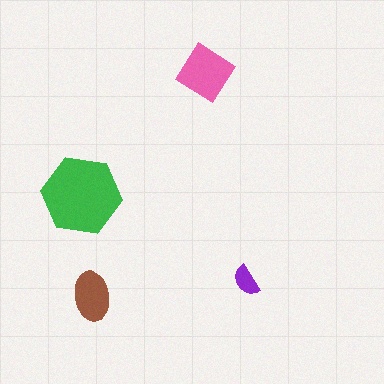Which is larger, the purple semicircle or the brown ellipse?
The brown ellipse.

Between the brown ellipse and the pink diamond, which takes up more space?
The pink diamond.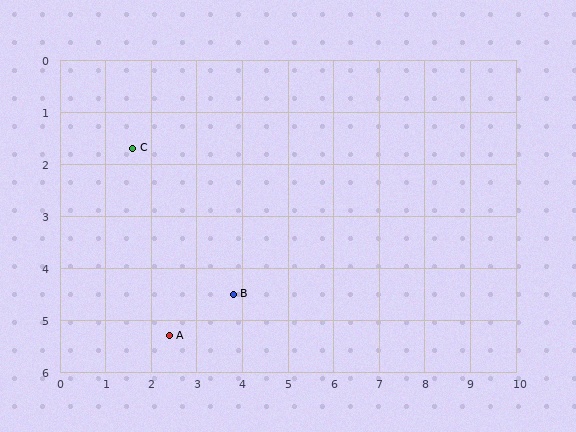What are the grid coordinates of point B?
Point B is at approximately (3.8, 4.5).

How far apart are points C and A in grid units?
Points C and A are about 3.7 grid units apart.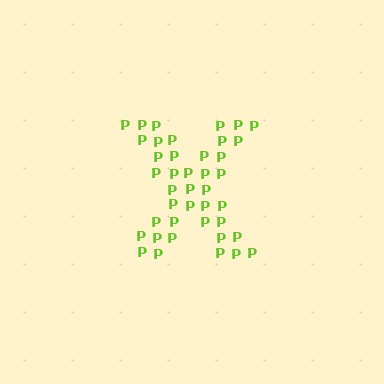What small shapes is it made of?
It is made of small letter P's.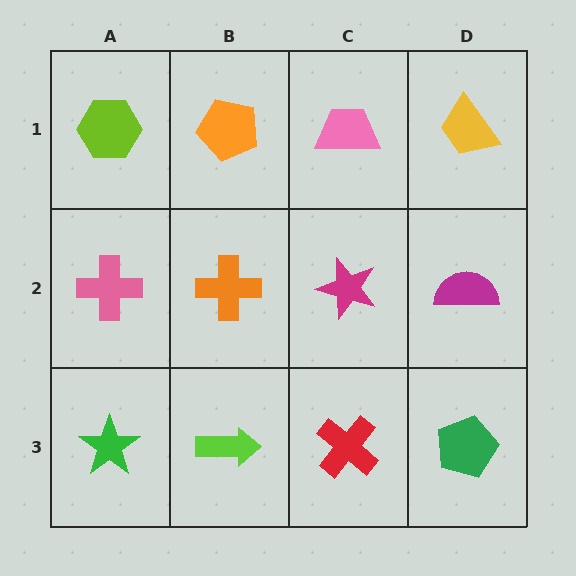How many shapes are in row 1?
4 shapes.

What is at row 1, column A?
A lime hexagon.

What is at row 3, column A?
A green star.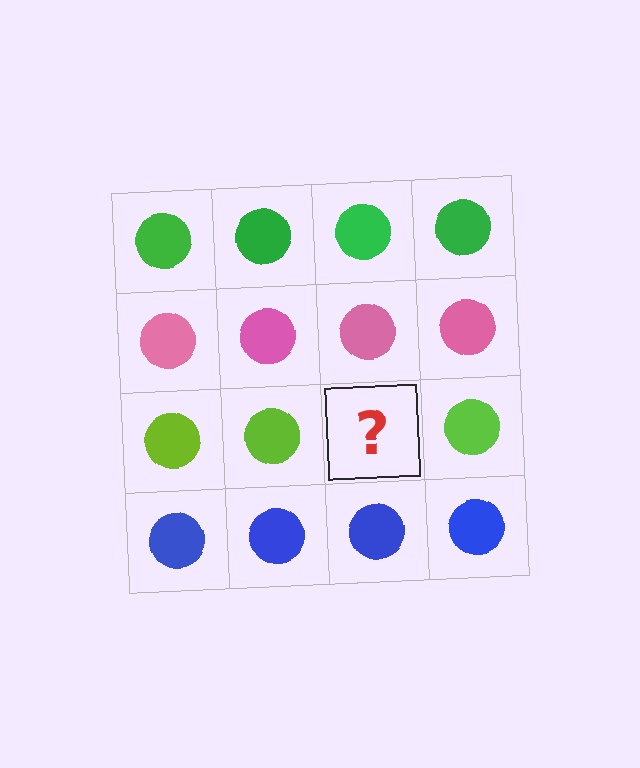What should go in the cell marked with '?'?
The missing cell should contain a lime circle.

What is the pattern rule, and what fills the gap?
The rule is that each row has a consistent color. The gap should be filled with a lime circle.